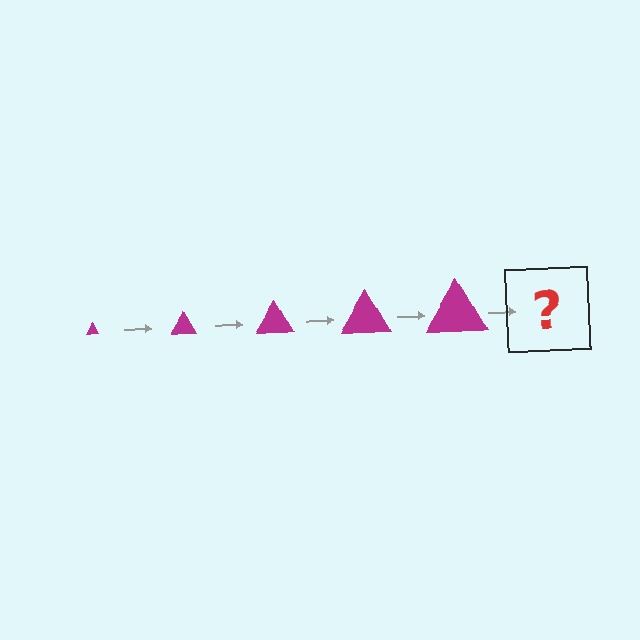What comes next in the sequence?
The next element should be a magenta triangle, larger than the previous one.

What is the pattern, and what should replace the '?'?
The pattern is that the triangle gets progressively larger each step. The '?' should be a magenta triangle, larger than the previous one.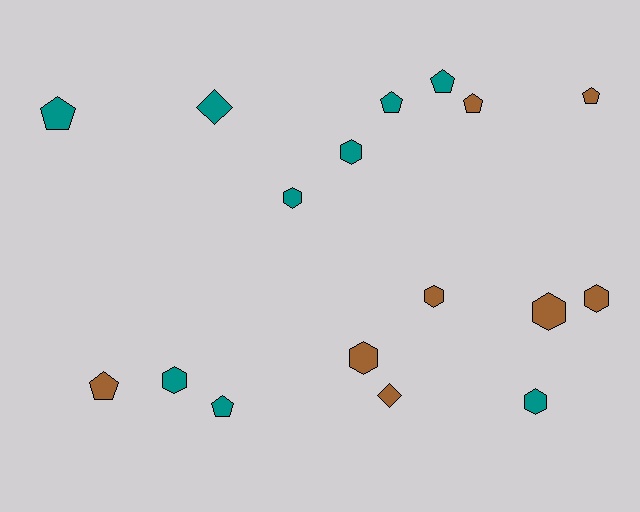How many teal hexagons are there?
There are 4 teal hexagons.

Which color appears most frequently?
Teal, with 9 objects.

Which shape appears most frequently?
Hexagon, with 8 objects.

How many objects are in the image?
There are 17 objects.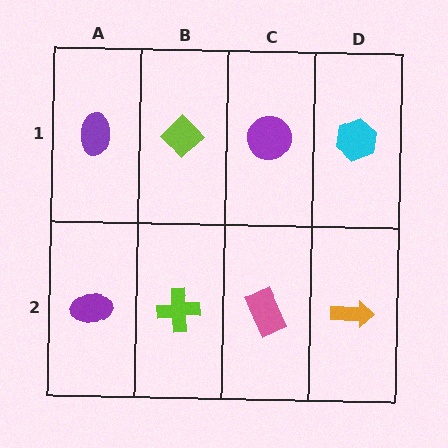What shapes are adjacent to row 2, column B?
A lime diamond (row 1, column B), a purple ellipse (row 2, column A), a pink rectangle (row 2, column C).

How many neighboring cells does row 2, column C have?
3.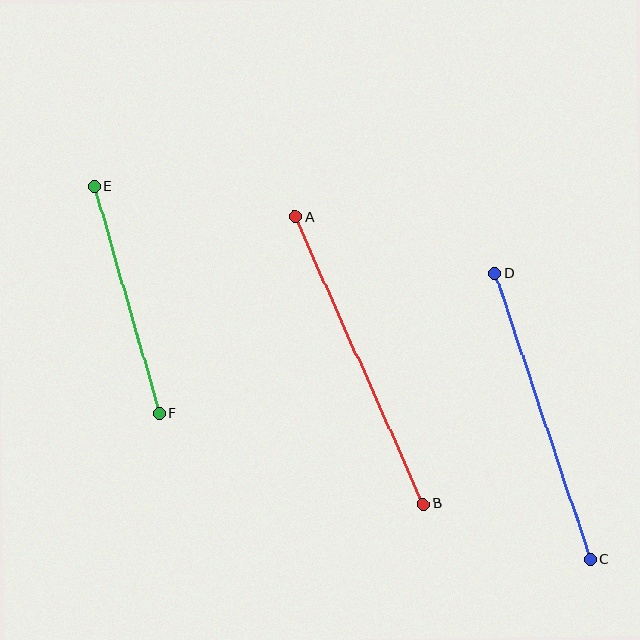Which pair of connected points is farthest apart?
Points A and B are farthest apart.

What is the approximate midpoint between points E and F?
The midpoint is at approximately (127, 300) pixels.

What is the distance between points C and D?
The distance is approximately 302 pixels.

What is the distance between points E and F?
The distance is approximately 236 pixels.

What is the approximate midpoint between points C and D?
The midpoint is at approximately (543, 416) pixels.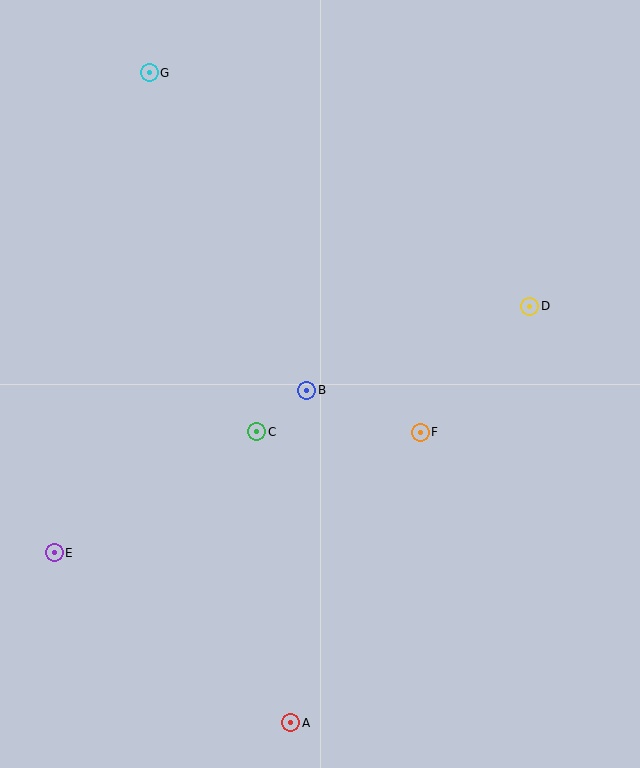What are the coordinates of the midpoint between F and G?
The midpoint between F and G is at (285, 253).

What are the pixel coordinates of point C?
Point C is at (257, 432).